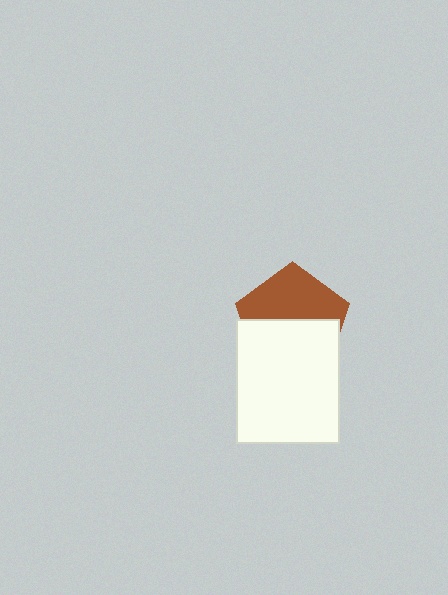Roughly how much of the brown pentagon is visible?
About half of it is visible (roughly 48%).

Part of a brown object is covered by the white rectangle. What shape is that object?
It is a pentagon.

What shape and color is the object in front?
The object in front is a white rectangle.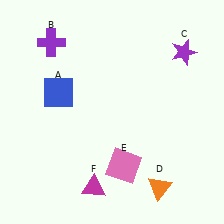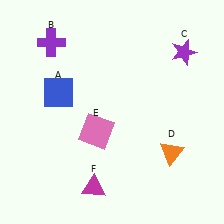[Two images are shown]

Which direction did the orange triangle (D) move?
The orange triangle (D) moved up.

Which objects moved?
The objects that moved are: the orange triangle (D), the pink square (E).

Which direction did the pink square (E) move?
The pink square (E) moved up.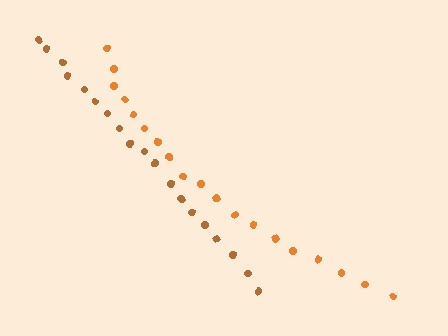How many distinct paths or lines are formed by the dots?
There are 2 distinct paths.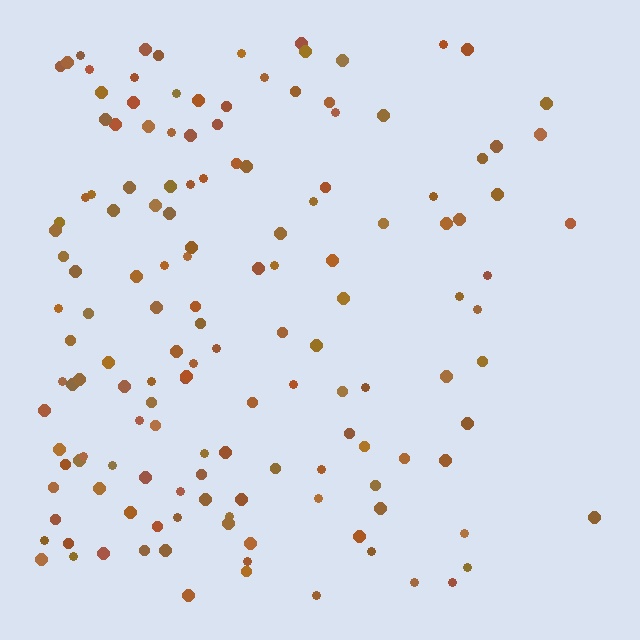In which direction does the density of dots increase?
From right to left, with the left side densest.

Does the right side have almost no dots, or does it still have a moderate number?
Still a moderate number, just noticeably fewer than the left.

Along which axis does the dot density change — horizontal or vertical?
Horizontal.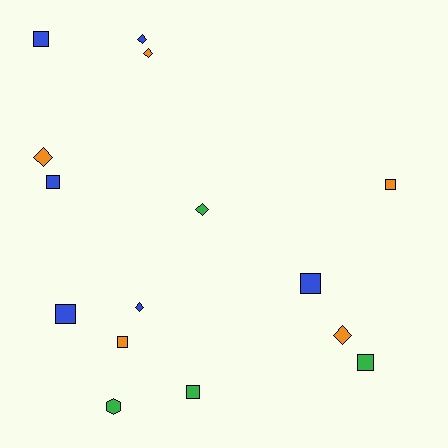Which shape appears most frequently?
Square, with 8 objects.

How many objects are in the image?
There are 15 objects.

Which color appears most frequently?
Blue, with 6 objects.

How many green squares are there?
There are 2 green squares.